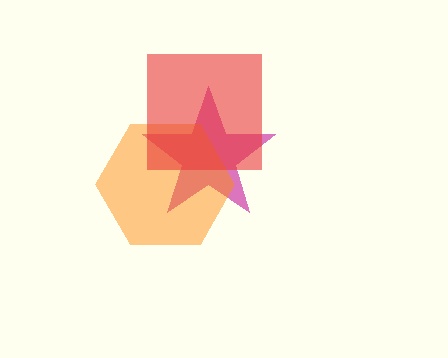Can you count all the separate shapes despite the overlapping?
Yes, there are 3 separate shapes.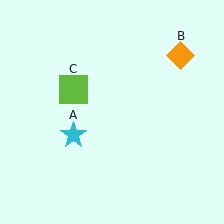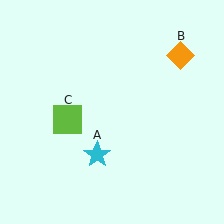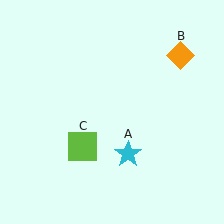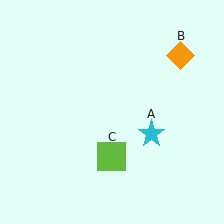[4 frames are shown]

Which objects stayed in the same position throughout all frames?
Orange diamond (object B) remained stationary.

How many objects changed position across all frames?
2 objects changed position: cyan star (object A), lime square (object C).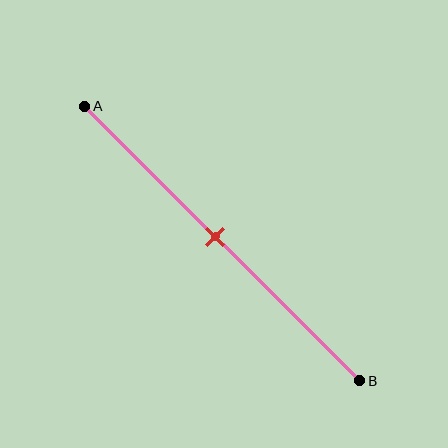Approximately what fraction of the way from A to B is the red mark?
The red mark is approximately 50% of the way from A to B.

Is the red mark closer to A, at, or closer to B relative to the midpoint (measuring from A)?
The red mark is approximately at the midpoint of segment AB.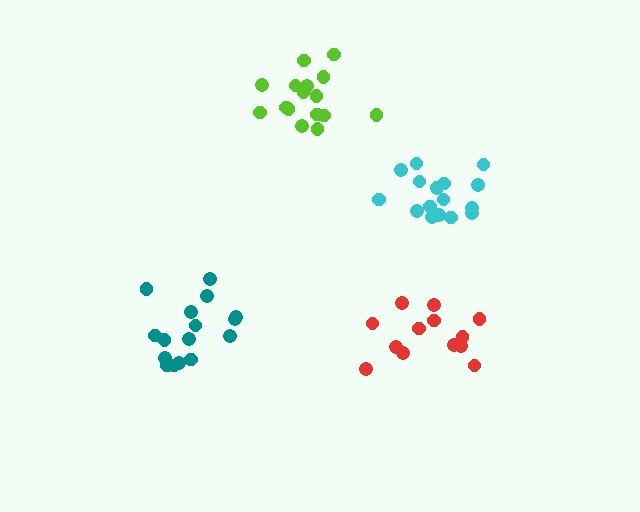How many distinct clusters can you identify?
There are 4 distinct clusters.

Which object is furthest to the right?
The red cluster is rightmost.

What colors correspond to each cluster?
The clusters are colored: red, lime, teal, cyan.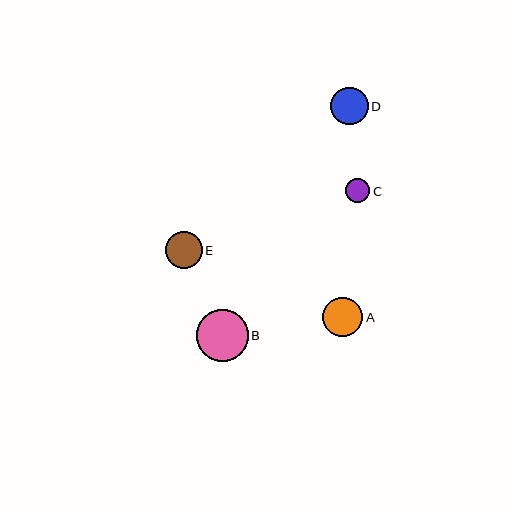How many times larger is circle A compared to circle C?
Circle A is approximately 1.7 times the size of circle C.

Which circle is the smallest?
Circle C is the smallest with a size of approximately 24 pixels.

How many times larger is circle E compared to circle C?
Circle E is approximately 1.5 times the size of circle C.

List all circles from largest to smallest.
From largest to smallest: B, A, D, E, C.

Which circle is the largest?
Circle B is the largest with a size of approximately 52 pixels.